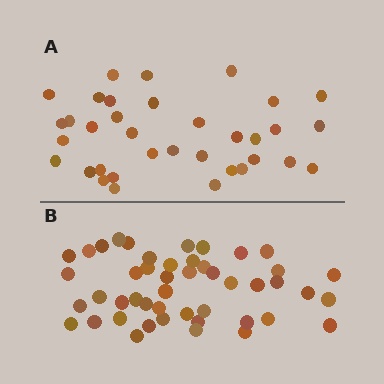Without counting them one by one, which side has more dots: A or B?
Region B (the bottom region) has more dots.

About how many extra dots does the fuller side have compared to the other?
Region B has roughly 12 or so more dots than region A.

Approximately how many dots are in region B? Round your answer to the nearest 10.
About 50 dots. (The exact count is 47, which rounds to 50.)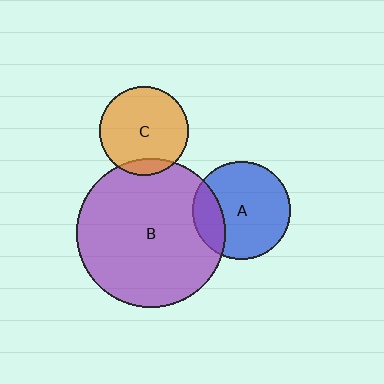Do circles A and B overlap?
Yes.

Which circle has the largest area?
Circle B (purple).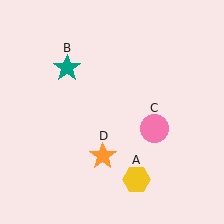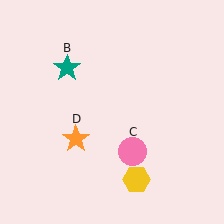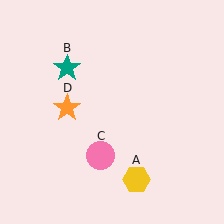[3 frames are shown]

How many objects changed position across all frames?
2 objects changed position: pink circle (object C), orange star (object D).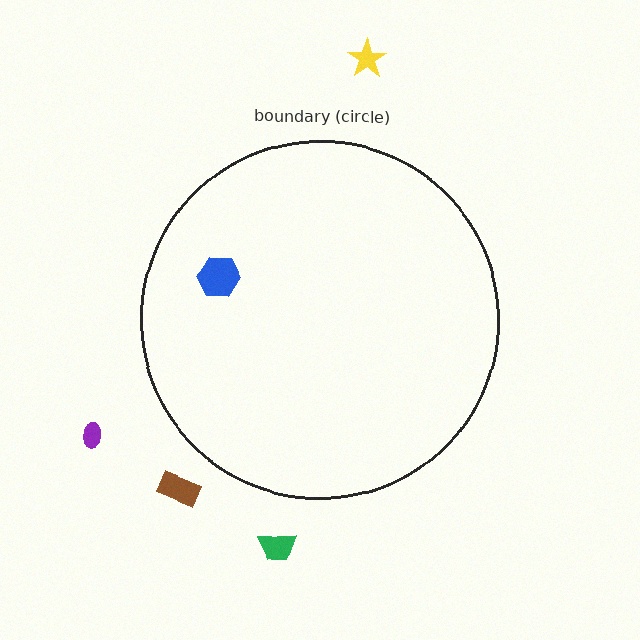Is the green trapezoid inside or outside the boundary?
Outside.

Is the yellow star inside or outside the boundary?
Outside.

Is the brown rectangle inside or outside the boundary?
Outside.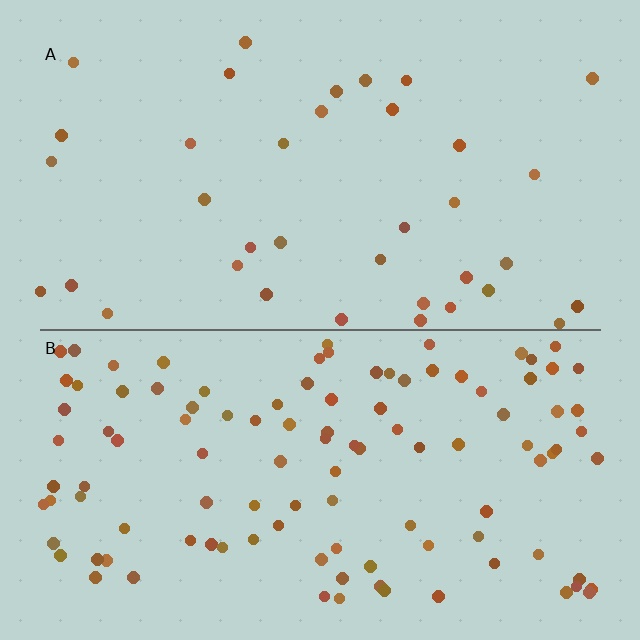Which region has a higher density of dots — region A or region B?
B (the bottom).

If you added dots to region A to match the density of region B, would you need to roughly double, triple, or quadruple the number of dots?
Approximately triple.